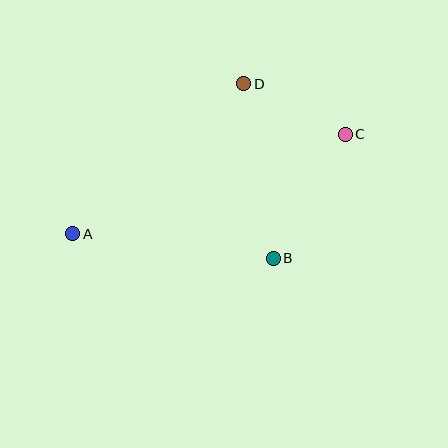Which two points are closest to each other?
Points C and D are closest to each other.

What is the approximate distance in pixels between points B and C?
The distance between B and C is approximately 143 pixels.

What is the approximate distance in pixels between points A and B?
The distance between A and B is approximately 202 pixels.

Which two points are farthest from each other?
Points A and C are farthest from each other.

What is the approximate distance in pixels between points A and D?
The distance between A and D is approximately 227 pixels.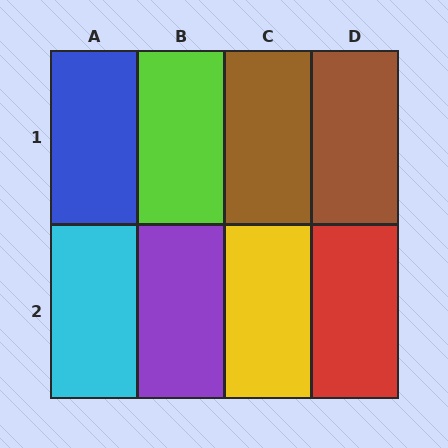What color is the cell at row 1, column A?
Blue.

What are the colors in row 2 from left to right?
Cyan, purple, yellow, red.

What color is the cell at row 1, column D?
Brown.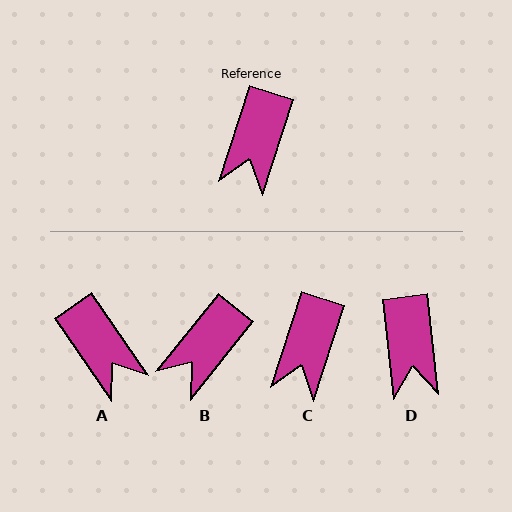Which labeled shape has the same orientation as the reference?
C.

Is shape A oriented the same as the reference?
No, it is off by about 53 degrees.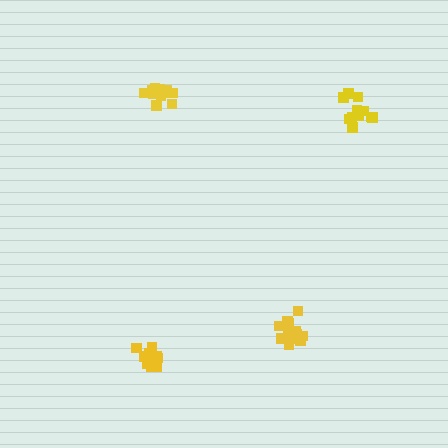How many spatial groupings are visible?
There are 4 spatial groupings.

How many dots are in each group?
Group 1: 13 dots, Group 2: 12 dots, Group 3: 15 dots, Group 4: 11 dots (51 total).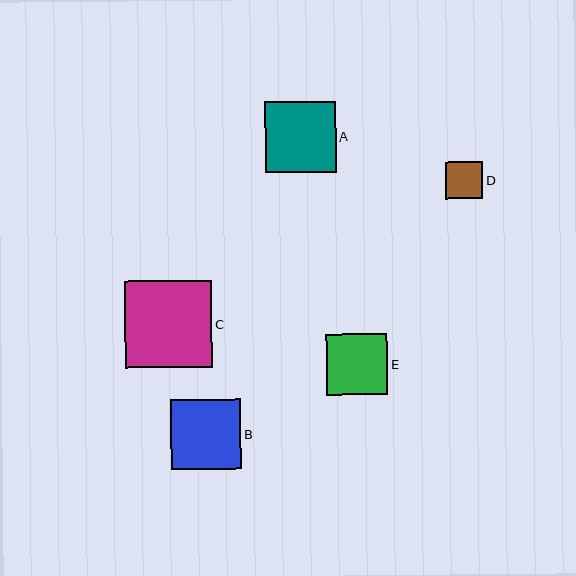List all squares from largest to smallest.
From largest to smallest: C, A, B, E, D.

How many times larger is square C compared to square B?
Square C is approximately 1.2 times the size of square B.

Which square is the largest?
Square C is the largest with a size of approximately 87 pixels.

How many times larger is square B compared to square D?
Square B is approximately 1.9 times the size of square D.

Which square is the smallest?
Square D is the smallest with a size of approximately 37 pixels.